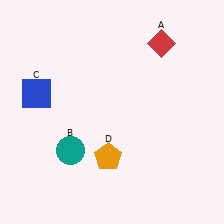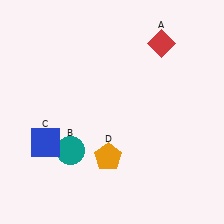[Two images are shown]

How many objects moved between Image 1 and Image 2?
1 object moved between the two images.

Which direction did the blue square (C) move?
The blue square (C) moved down.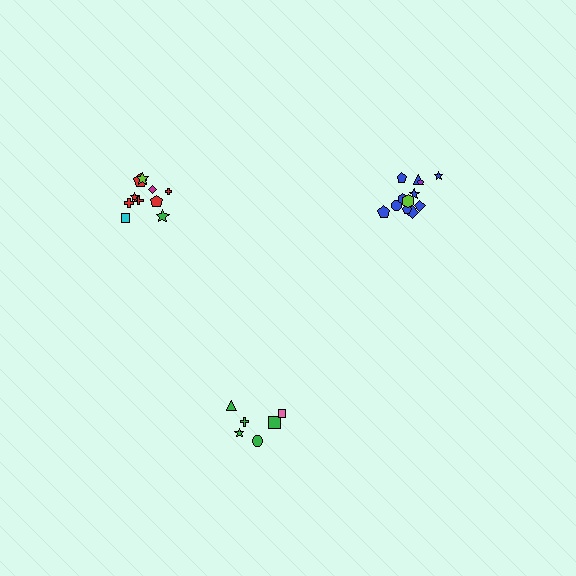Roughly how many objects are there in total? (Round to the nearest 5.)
Roughly 30 objects in total.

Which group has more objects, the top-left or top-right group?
The top-right group.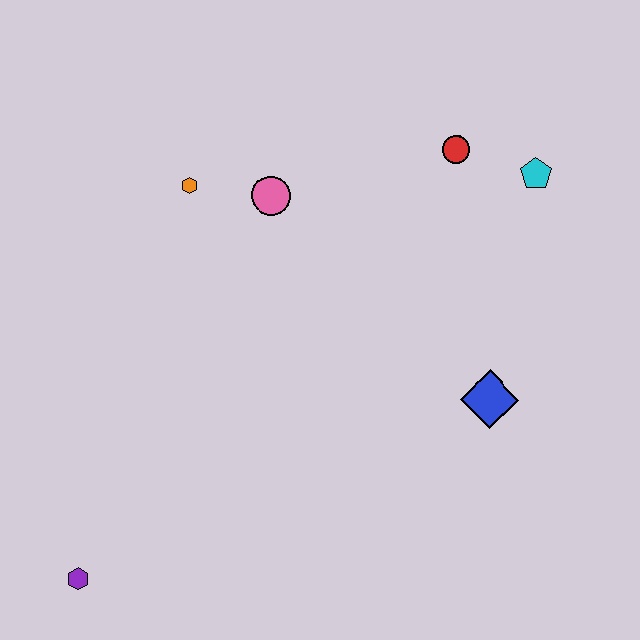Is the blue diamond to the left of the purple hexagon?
No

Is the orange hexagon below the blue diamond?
No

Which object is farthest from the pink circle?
The purple hexagon is farthest from the pink circle.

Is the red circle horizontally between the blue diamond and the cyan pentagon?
No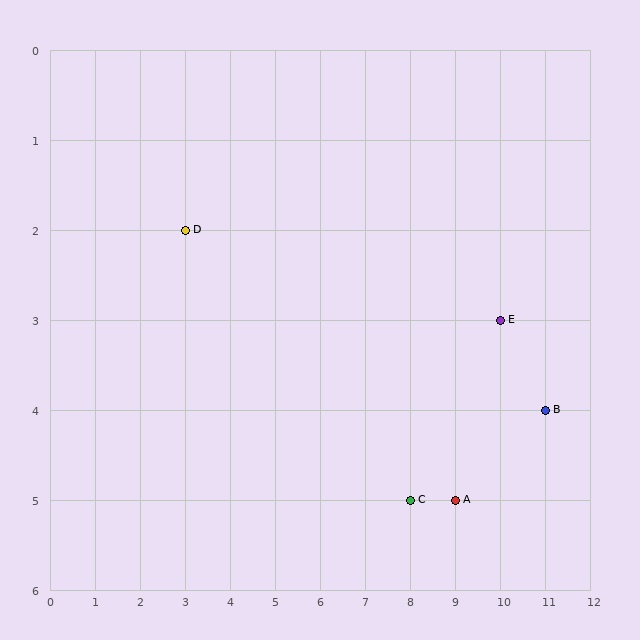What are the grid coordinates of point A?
Point A is at grid coordinates (9, 5).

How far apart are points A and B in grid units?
Points A and B are 2 columns and 1 row apart (about 2.2 grid units diagonally).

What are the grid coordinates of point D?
Point D is at grid coordinates (3, 2).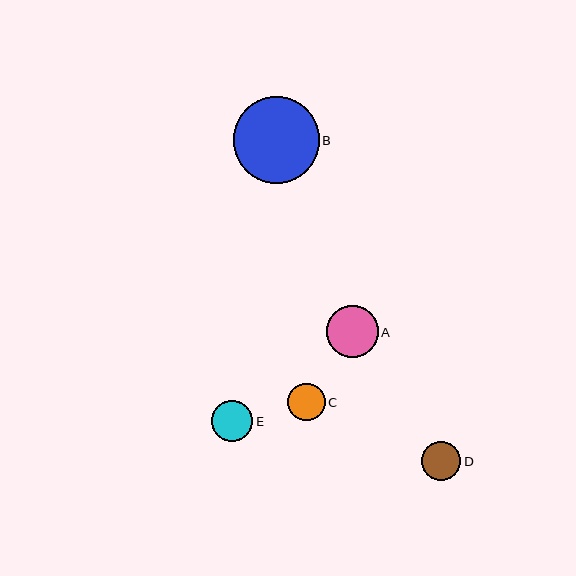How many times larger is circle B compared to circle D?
Circle B is approximately 2.2 times the size of circle D.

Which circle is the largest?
Circle B is the largest with a size of approximately 86 pixels.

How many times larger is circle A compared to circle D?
Circle A is approximately 1.3 times the size of circle D.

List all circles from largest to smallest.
From largest to smallest: B, A, E, D, C.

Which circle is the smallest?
Circle C is the smallest with a size of approximately 38 pixels.